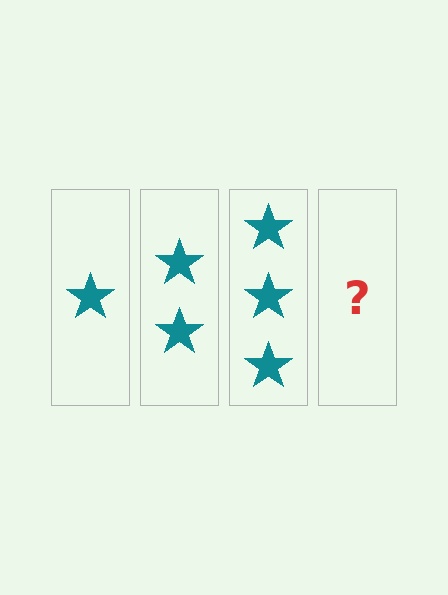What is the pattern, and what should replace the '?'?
The pattern is that each step adds one more star. The '?' should be 4 stars.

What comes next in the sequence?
The next element should be 4 stars.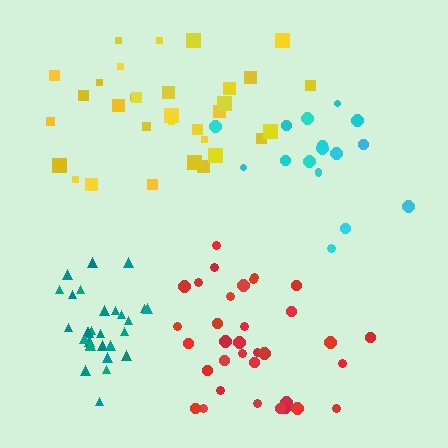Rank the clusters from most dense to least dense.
teal, red, yellow, cyan.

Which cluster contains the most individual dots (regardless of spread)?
Red (35).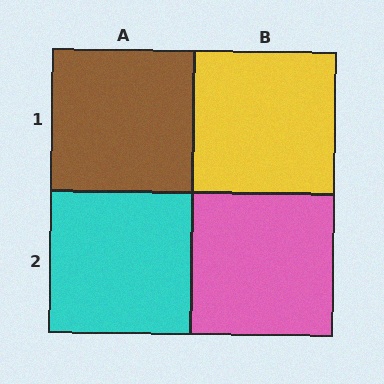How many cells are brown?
1 cell is brown.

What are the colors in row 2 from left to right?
Cyan, pink.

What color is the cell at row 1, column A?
Brown.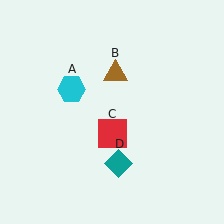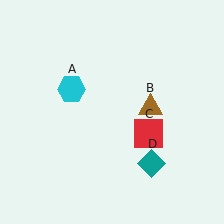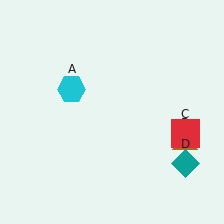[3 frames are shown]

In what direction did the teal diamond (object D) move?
The teal diamond (object D) moved right.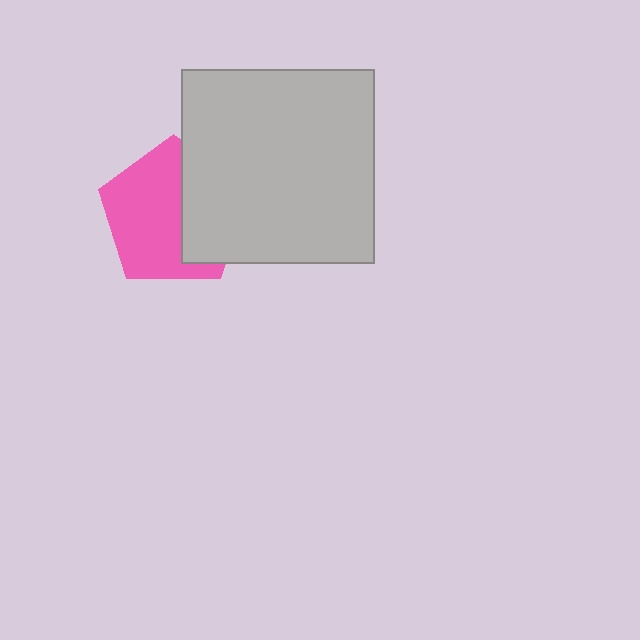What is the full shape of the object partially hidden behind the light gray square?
The partially hidden object is a pink pentagon.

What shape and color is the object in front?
The object in front is a light gray square.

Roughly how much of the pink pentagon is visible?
About half of it is visible (roughly 62%).